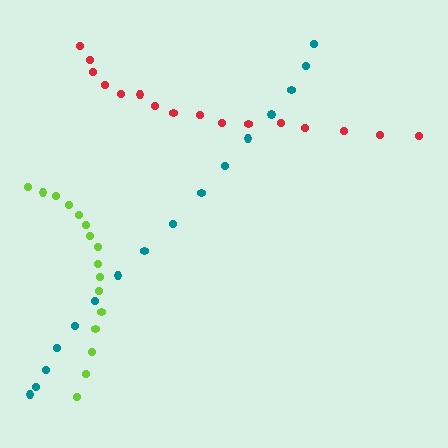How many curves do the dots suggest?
There are 3 distinct paths.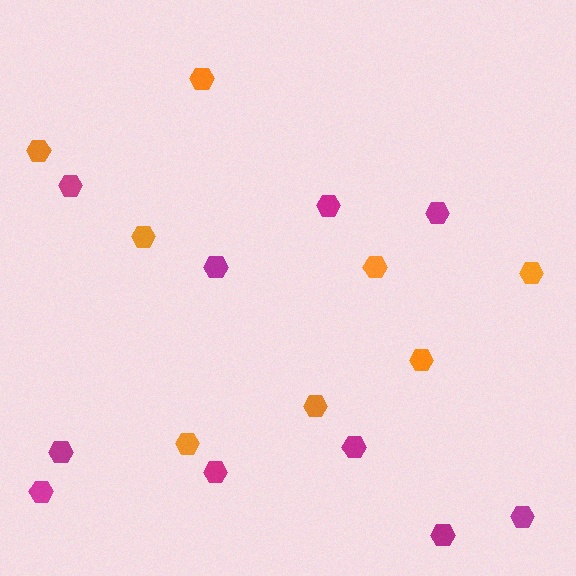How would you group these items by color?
There are 2 groups: one group of magenta hexagons (10) and one group of orange hexagons (8).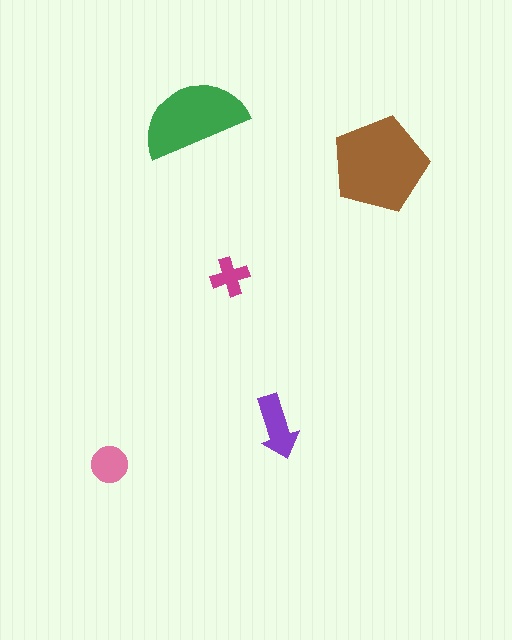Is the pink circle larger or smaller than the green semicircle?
Smaller.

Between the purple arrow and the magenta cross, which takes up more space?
The purple arrow.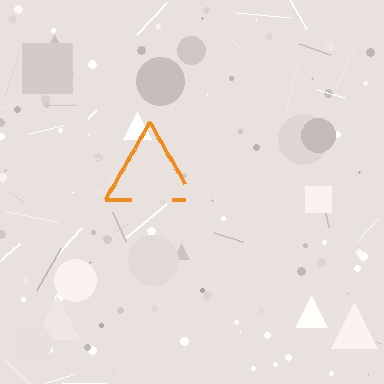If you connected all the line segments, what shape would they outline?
They would outline a triangle.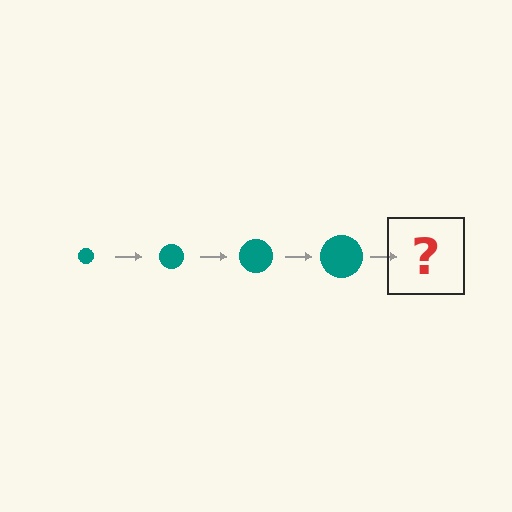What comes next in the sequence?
The next element should be a teal circle, larger than the previous one.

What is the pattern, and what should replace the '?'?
The pattern is that the circle gets progressively larger each step. The '?' should be a teal circle, larger than the previous one.